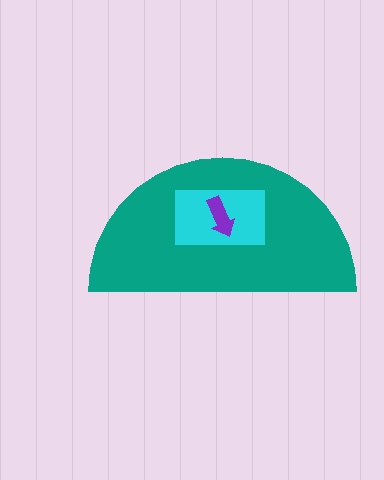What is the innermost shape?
The purple arrow.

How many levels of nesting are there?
3.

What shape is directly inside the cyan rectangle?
The purple arrow.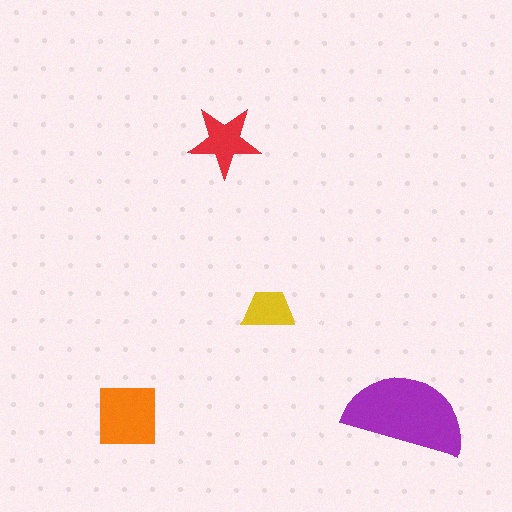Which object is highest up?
The red star is topmost.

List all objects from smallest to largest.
The yellow trapezoid, the red star, the orange square, the purple semicircle.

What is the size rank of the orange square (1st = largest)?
2nd.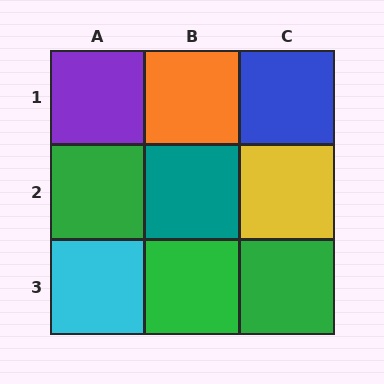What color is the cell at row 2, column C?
Yellow.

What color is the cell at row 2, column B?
Teal.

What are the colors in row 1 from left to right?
Purple, orange, blue.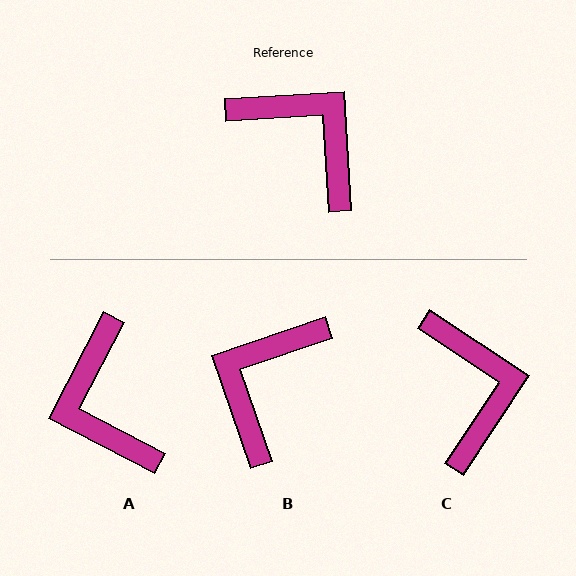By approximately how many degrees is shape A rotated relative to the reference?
Approximately 149 degrees counter-clockwise.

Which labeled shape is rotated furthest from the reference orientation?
A, about 149 degrees away.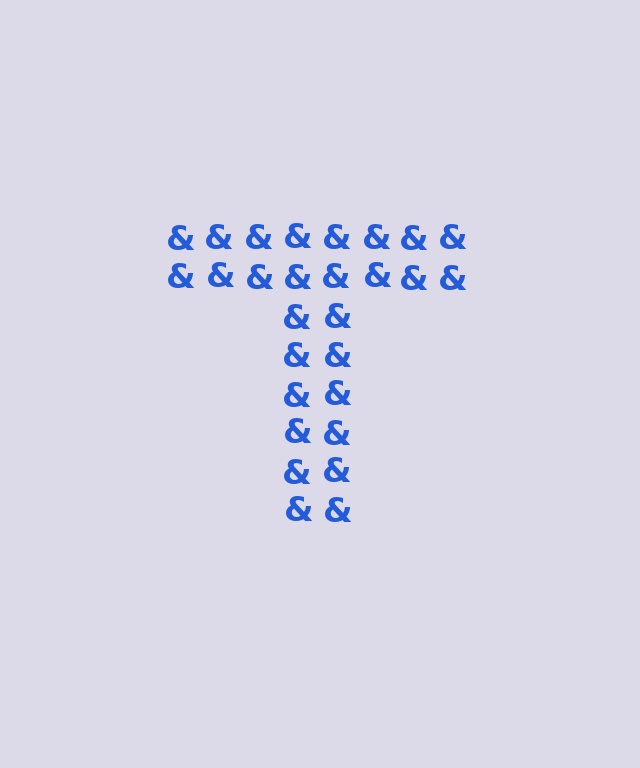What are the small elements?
The small elements are ampersands.